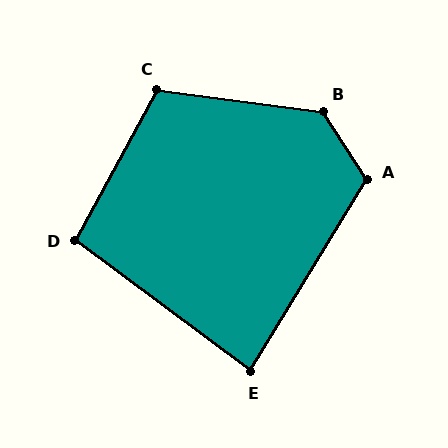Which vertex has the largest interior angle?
B, at approximately 130 degrees.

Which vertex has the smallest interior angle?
E, at approximately 84 degrees.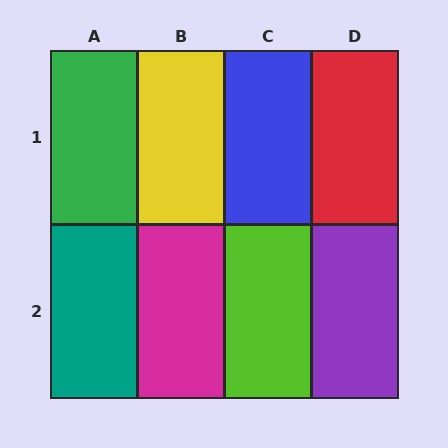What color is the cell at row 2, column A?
Teal.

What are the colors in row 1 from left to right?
Green, yellow, blue, red.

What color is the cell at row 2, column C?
Lime.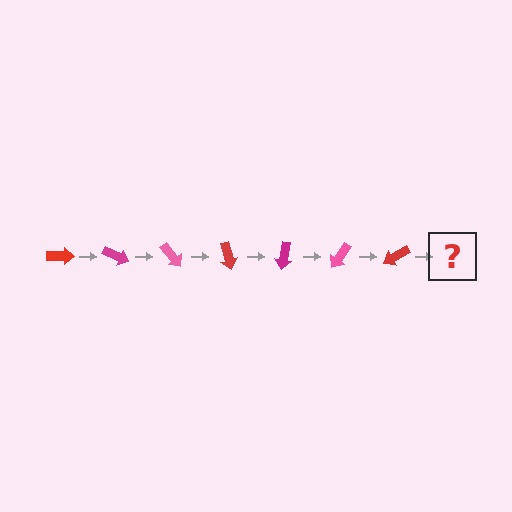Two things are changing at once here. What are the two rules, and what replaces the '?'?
The two rules are that it rotates 25 degrees each step and the color cycles through red, magenta, and pink. The '?' should be a magenta arrow, rotated 175 degrees from the start.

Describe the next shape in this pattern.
It should be a magenta arrow, rotated 175 degrees from the start.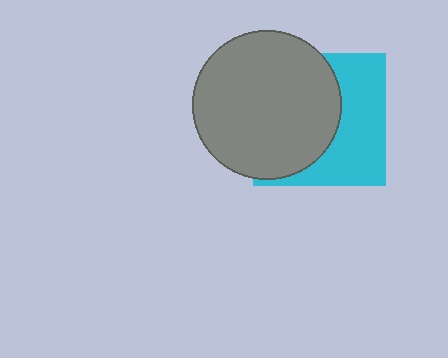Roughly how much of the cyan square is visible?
A small part of it is visible (roughly 45%).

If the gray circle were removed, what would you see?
You would see the complete cyan square.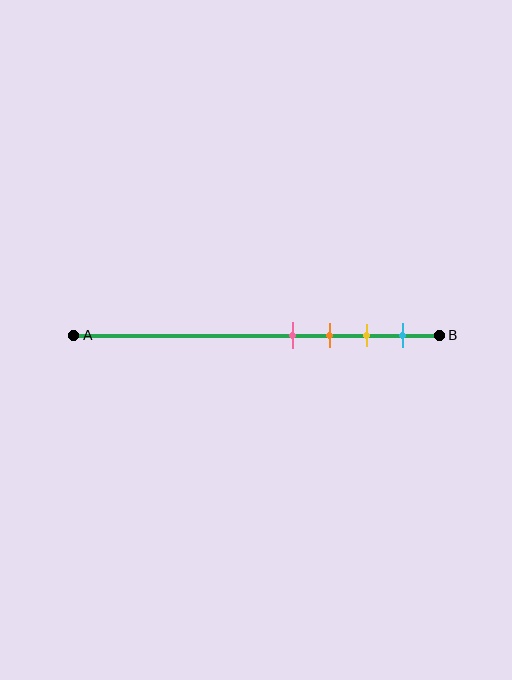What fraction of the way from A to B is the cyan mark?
The cyan mark is approximately 90% (0.9) of the way from A to B.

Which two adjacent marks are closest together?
The pink and orange marks are the closest adjacent pair.